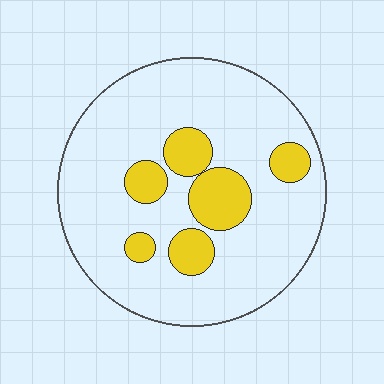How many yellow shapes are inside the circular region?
6.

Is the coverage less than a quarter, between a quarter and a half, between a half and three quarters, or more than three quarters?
Less than a quarter.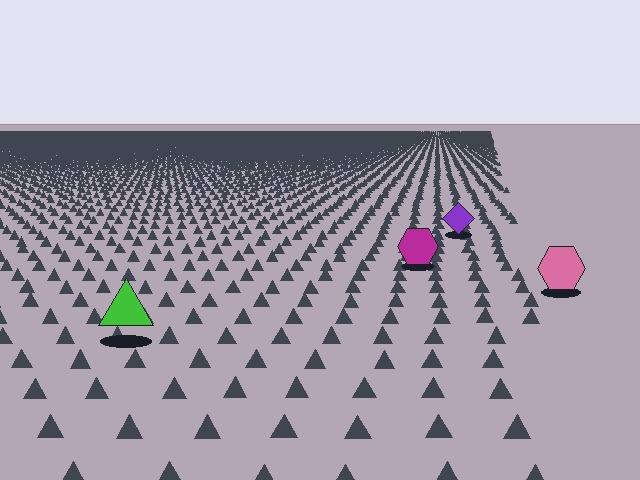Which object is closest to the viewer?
The green triangle is closest. The texture marks near it are larger and more spread out.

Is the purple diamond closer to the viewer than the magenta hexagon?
No. The magenta hexagon is closer — you can tell from the texture gradient: the ground texture is coarser near it.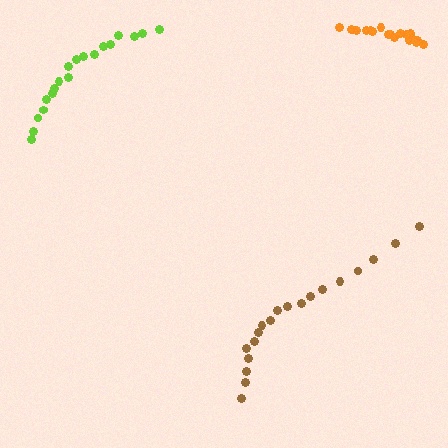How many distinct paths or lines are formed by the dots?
There are 3 distinct paths.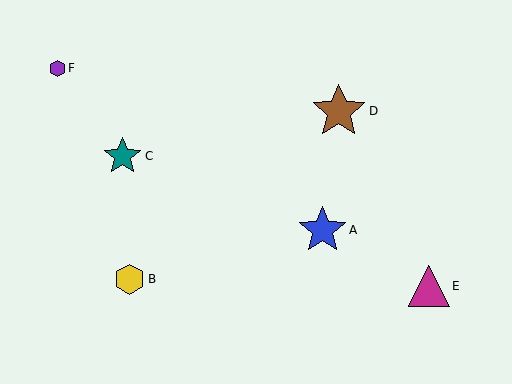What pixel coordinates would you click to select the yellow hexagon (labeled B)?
Click at (130, 279) to select the yellow hexagon B.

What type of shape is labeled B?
Shape B is a yellow hexagon.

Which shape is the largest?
The brown star (labeled D) is the largest.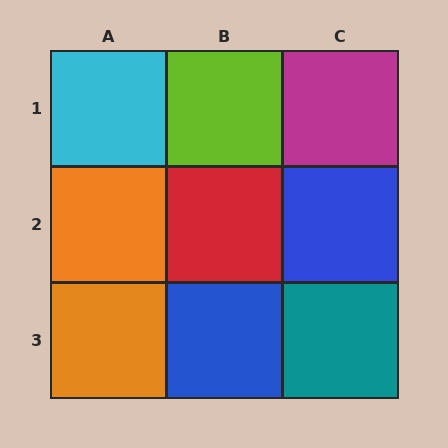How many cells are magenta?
1 cell is magenta.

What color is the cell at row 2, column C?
Blue.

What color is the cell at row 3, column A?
Orange.